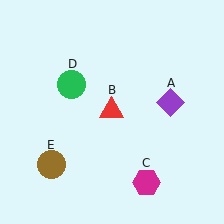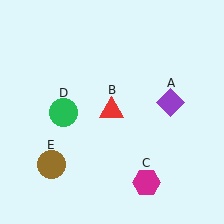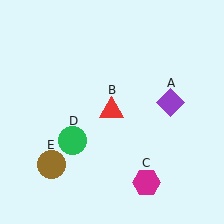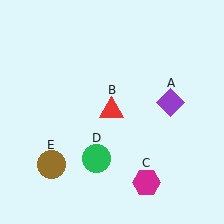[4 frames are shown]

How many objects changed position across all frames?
1 object changed position: green circle (object D).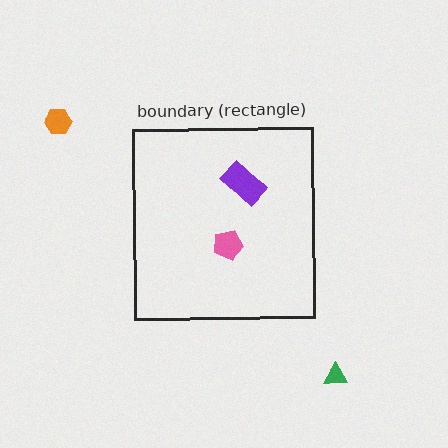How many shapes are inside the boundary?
2 inside, 2 outside.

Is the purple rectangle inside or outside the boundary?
Inside.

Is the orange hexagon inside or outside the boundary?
Outside.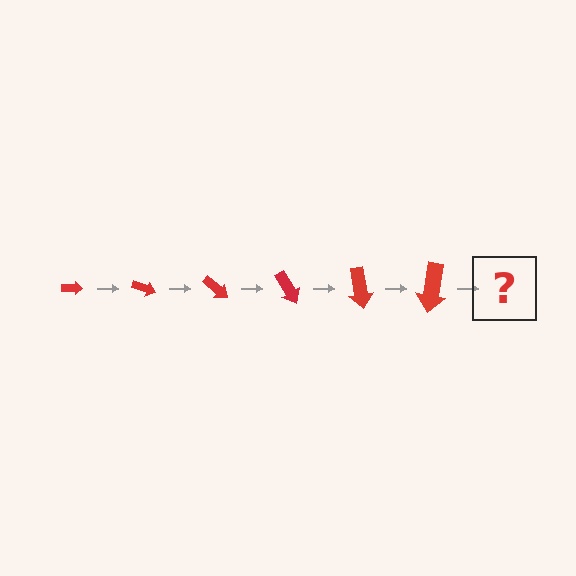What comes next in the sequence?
The next element should be an arrow, larger than the previous one and rotated 120 degrees from the start.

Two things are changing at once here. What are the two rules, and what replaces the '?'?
The two rules are that the arrow grows larger each step and it rotates 20 degrees each step. The '?' should be an arrow, larger than the previous one and rotated 120 degrees from the start.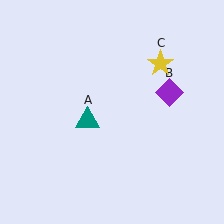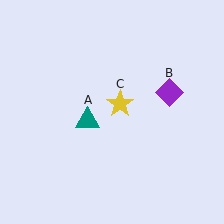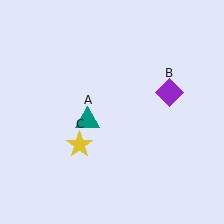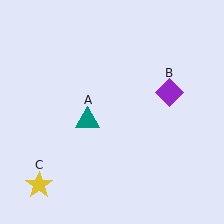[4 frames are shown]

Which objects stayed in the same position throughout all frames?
Teal triangle (object A) and purple diamond (object B) remained stationary.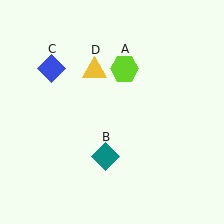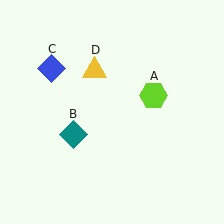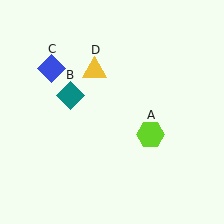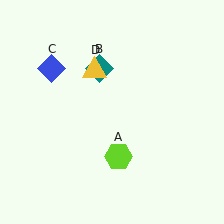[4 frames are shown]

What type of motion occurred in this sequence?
The lime hexagon (object A), teal diamond (object B) rotated clockwise around the center of the scene.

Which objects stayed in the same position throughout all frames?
Blue diamond (object C) and yellow triangle (object D) remained stationary.